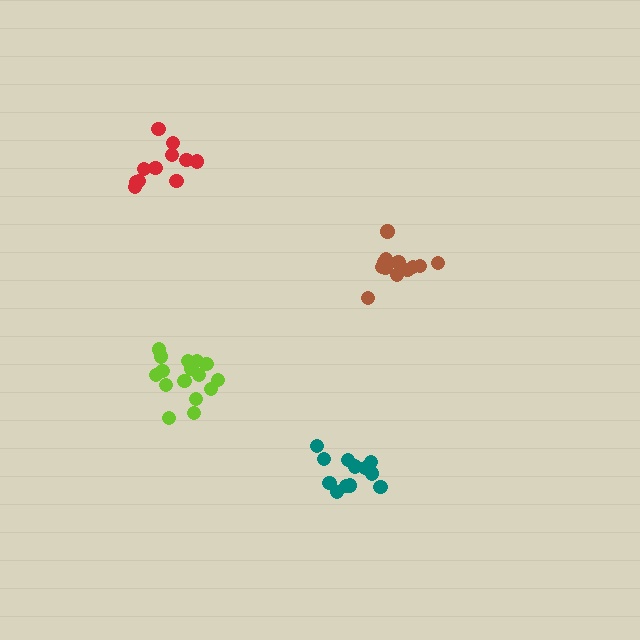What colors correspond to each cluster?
The clusters are colored: red, teal, brown, lime.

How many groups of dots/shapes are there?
There are 4 groups.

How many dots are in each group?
Group 1: 11 dots, Group 2: 12 dots, Group 3: 12 dots, Group 4: 16 dots (51 total).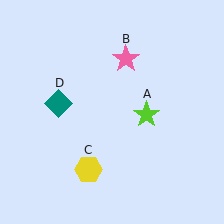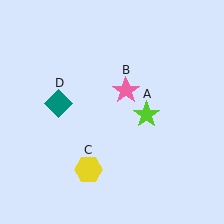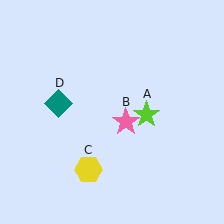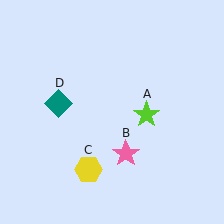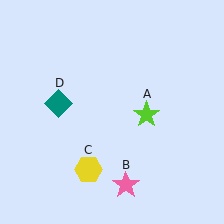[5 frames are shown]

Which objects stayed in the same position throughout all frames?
Lime star (object A) and yellow hexagon (object C) and teal diamond (object D) remained stationary.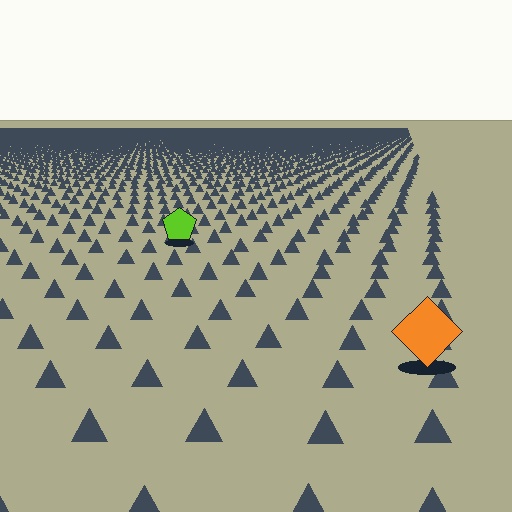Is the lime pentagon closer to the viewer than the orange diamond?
No. The orange diamond is closer — you can tell from the texture gradient: the ground texture is coarser near it.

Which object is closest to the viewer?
The orange diamond is closest. The texture marks near it are larger and more spread out.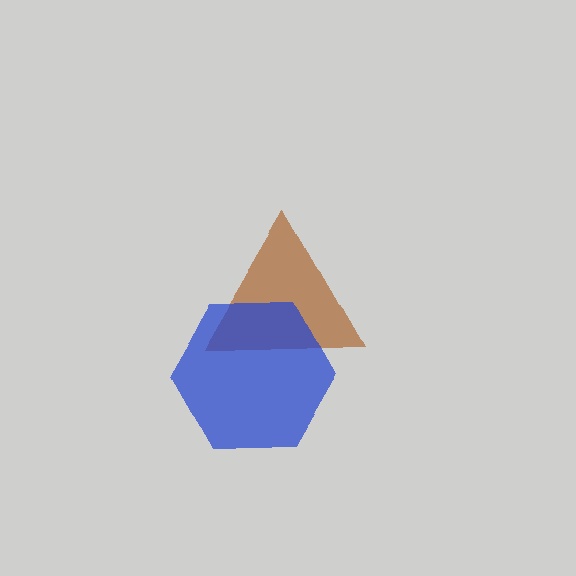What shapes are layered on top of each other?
The layered shapes are: a brown triangle, a blue hexagon.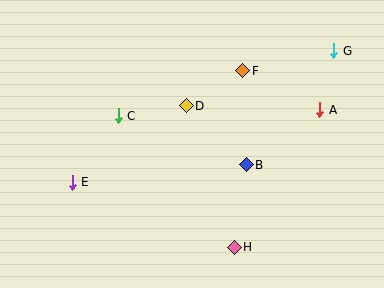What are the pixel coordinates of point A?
Point A is at (320, 110).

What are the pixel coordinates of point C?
Point C is at (118, 116).